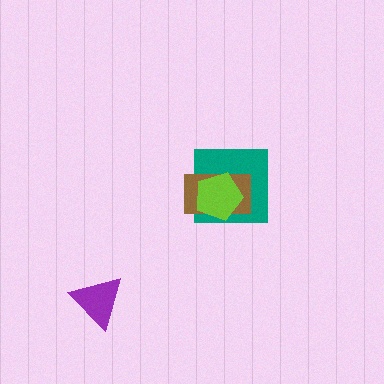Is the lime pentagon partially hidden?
No, no other shape covers it.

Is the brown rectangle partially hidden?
Yes, it is partially covered by another shape.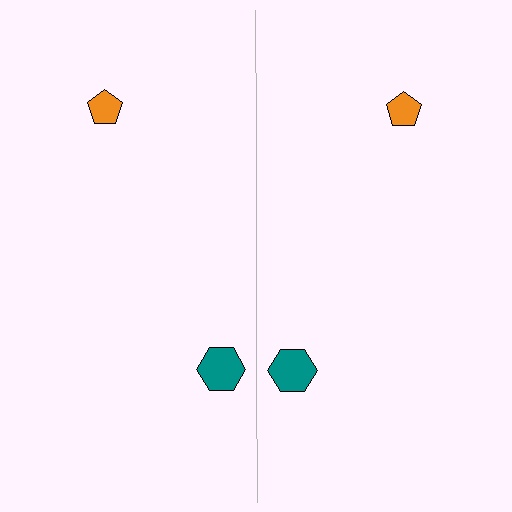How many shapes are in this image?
There are 4 shapes in this image.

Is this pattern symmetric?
Yes, this pattern has bilateral (reflection) symmetry.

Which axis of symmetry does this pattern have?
The pattern has a vertical axis of symmetry running through the center of the image.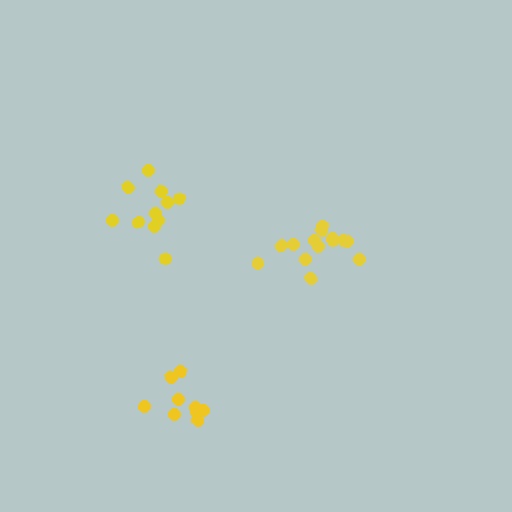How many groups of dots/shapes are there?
There are 3 groups.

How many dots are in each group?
Group 1: 14 dots, Group 2: 11 dots, Group 3: 9 dots (34 total).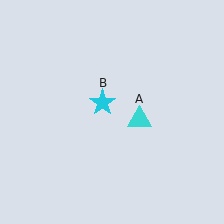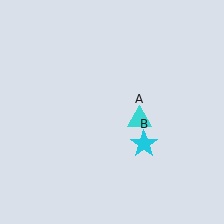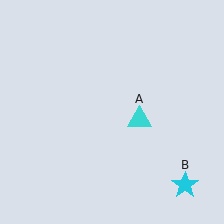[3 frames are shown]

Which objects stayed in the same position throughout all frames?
Cyan triangle (object A) remained stationary.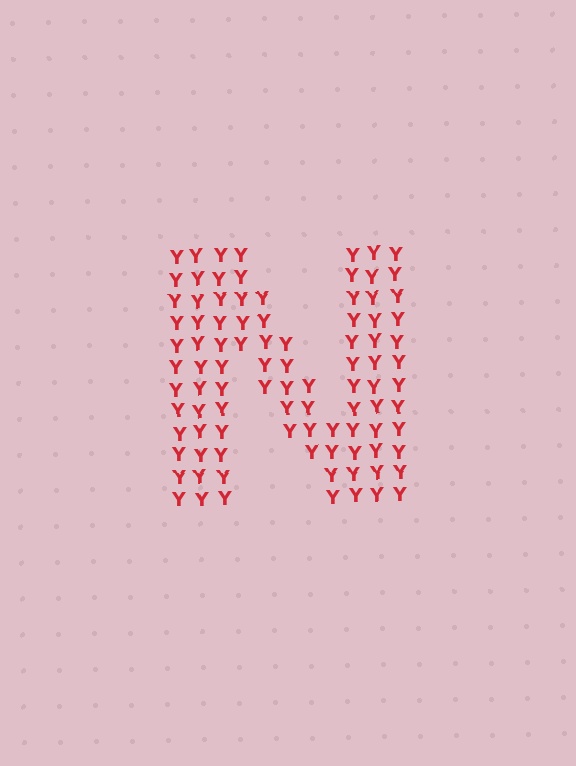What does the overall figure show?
The overall figure shows the letter N.